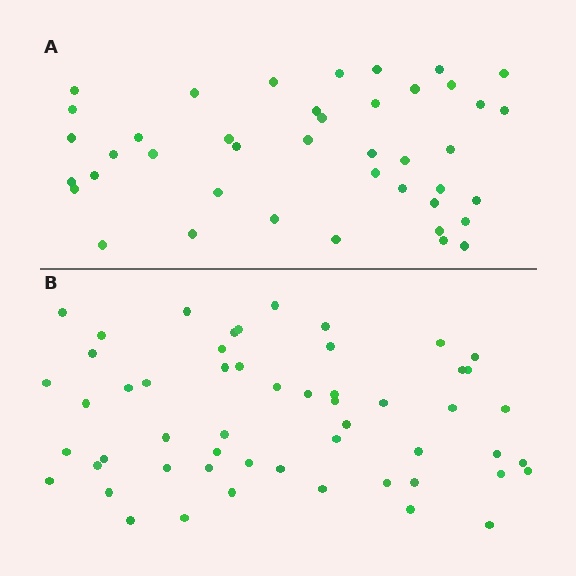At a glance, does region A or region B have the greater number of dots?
Region B (the bottom region) has more dots.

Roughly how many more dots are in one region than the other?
Region B has roughly 12 or so more dots than region A.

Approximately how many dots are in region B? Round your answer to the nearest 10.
About 50 dots. (The exact count is 54, which rounds to 50.)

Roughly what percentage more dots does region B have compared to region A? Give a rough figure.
About 30% more.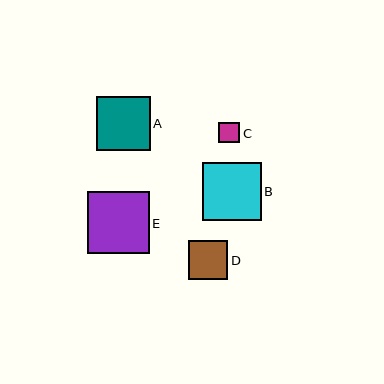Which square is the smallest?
Square C is the smallest with a size of approximately 21 pixels.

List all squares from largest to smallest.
From largest to smallest: E, B, A, D, C.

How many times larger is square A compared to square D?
Square A is approximately 1.4 times the size of square D.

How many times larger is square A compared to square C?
Square A is approximately 2.6 times the size of square C.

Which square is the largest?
Square E is the largest with a size of approximately 62 pixels.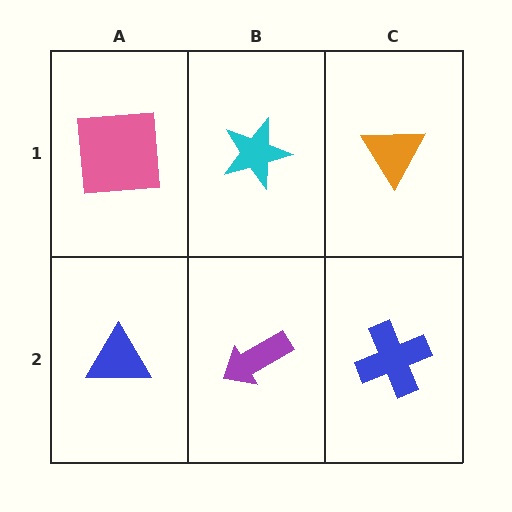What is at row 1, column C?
An orange triangle.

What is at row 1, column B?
A cyan star.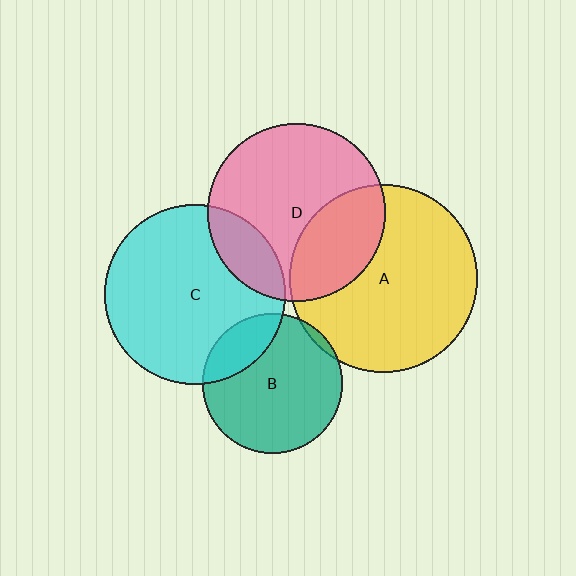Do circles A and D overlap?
Yes.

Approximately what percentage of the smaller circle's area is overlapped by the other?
Approximately 30%.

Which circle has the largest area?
Circle A (yellow).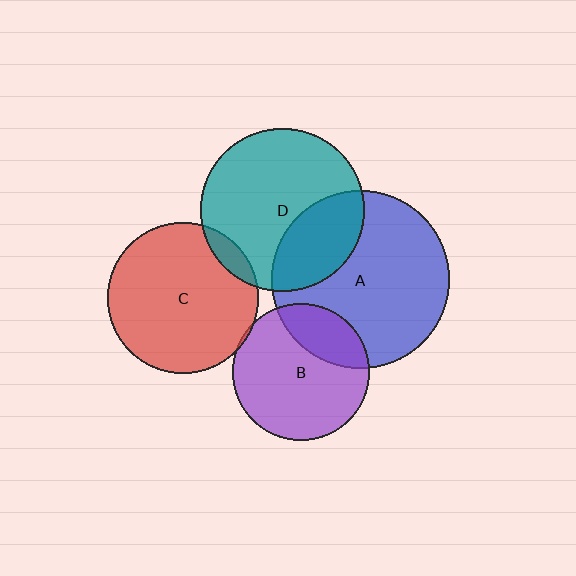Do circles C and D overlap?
Yes.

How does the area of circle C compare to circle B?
Approximately 1.2 times.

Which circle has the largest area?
Circle A (blue).